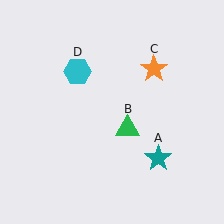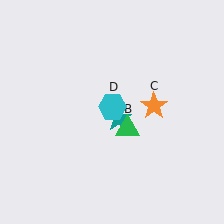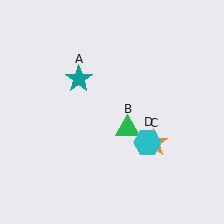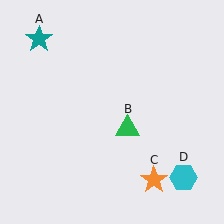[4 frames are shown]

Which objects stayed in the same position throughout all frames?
Green triangle (object B) remained stationary.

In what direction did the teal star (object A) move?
The teal star (object A) moved up and to the left.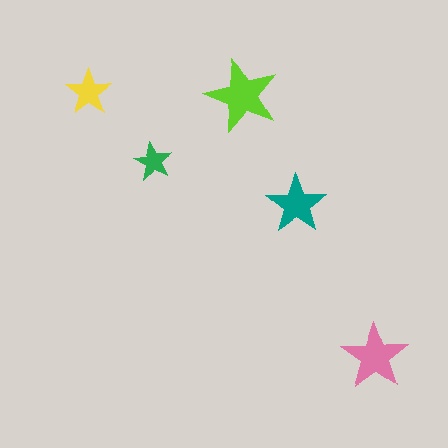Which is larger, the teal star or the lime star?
The lime one.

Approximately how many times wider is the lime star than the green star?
About 2 times wider.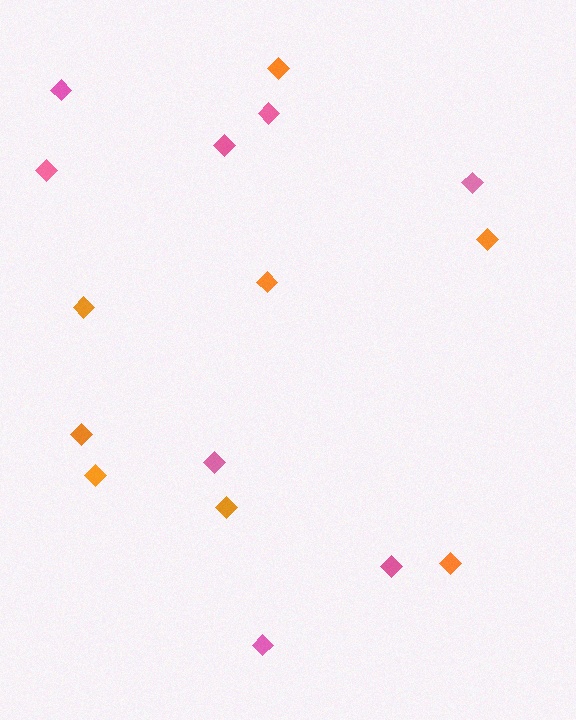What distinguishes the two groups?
There are 2 groups: one group of pink diamonds (8) and one group of orange diamonds (8).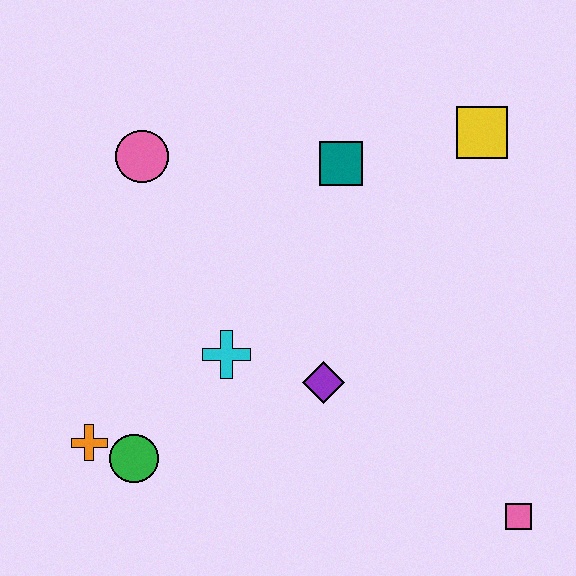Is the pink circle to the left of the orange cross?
No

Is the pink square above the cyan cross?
No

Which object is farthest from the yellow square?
The orange cross is farthest from the yellow square.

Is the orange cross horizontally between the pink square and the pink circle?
No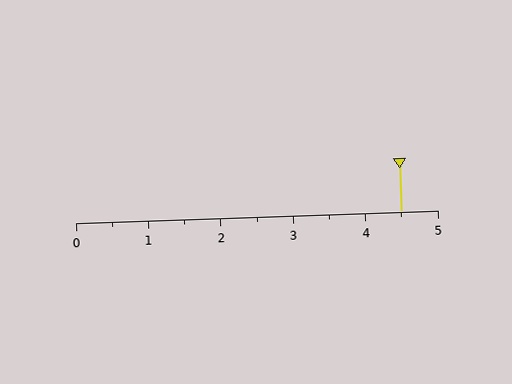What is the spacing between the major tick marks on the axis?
The major ticks are spaced 1 apart.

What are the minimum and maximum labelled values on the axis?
The axis runs from 0 to 5.